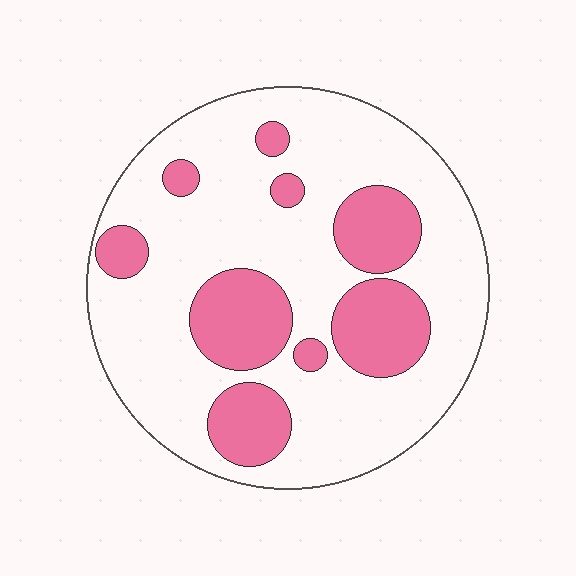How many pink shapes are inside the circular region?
9.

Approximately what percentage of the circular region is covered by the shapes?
Approximately 25%.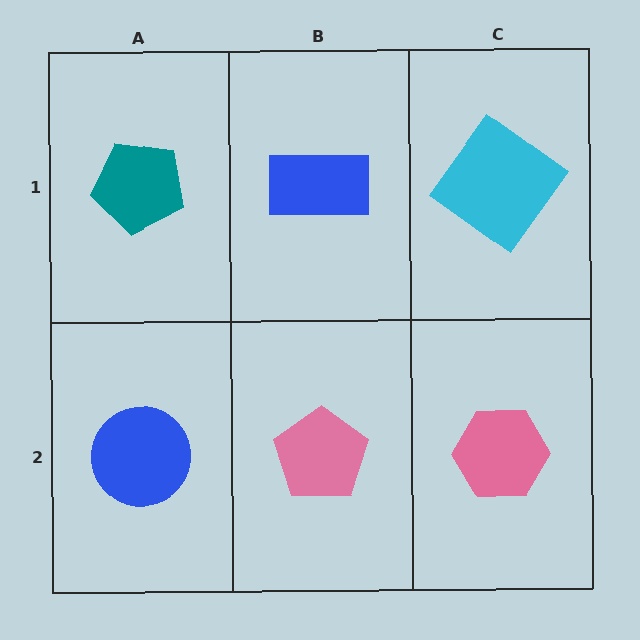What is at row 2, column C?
A pink hexagon.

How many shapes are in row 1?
3 shapes.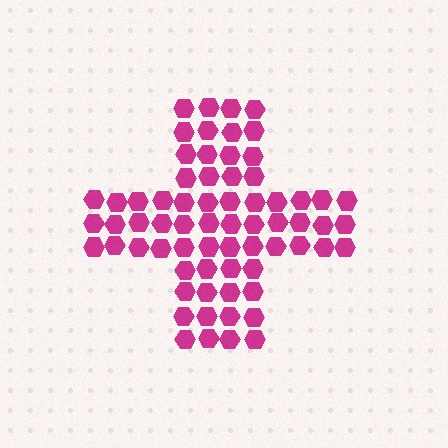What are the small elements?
The small elements are hexagons.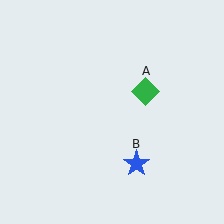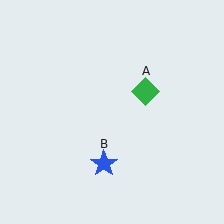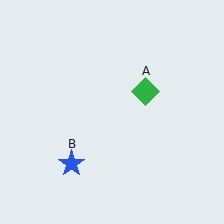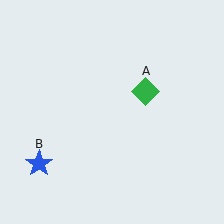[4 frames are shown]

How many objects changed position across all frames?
1 object changed position: blue star (object B).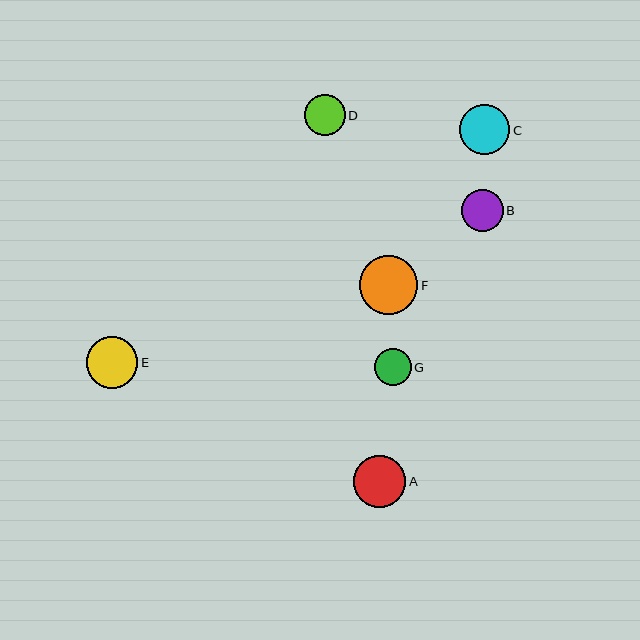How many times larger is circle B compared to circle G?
Circle B is approximately 1.1 times the size of circle G.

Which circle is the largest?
Circle F is the largest with a size of approximately 58 pixels.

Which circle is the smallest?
Circle G is the smallest with a size of approximately 37 pixels.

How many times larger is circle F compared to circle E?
Circle F is approximately 1.1 times the size of circle E.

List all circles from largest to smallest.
From largest to smallest: F, A, E, C, B, D, G.